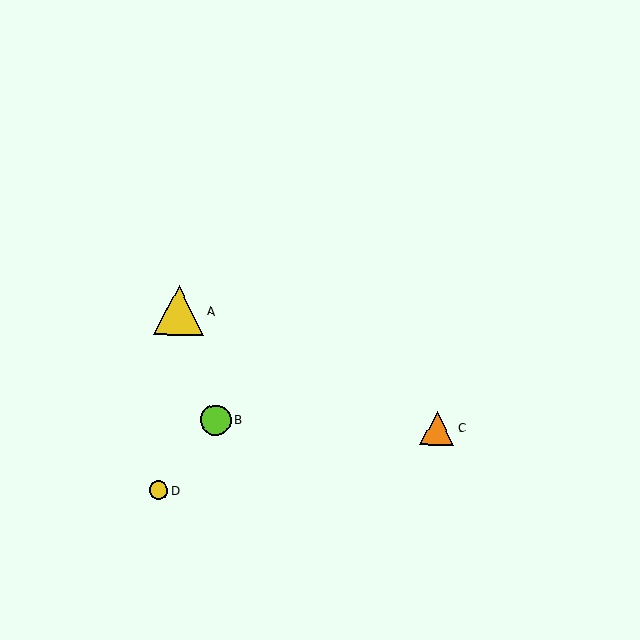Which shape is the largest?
The yellow triangle (labeled A) is the largest.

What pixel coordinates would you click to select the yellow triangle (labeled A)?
Click at (179, 310) to select the yellow triangle A.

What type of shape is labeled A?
Shape A is a yellow triangle.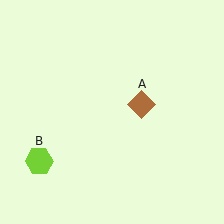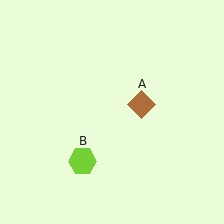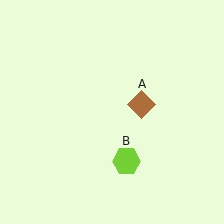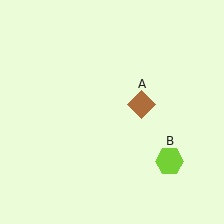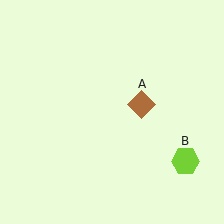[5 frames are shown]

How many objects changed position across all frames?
1 object changed position: lime hexagon (object B).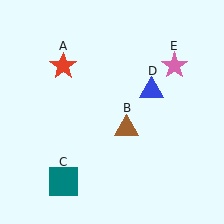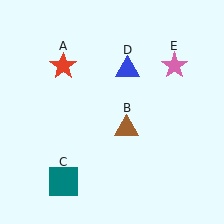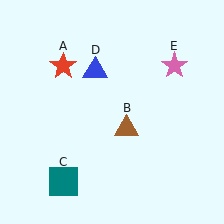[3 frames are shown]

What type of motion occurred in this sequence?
The blue triangle (object D) rotated counterclockwise around the center of the scene.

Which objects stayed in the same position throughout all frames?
Red star (object A) and brown triangle (object B) and teal square (object C) and pink star (object E) remained stationary.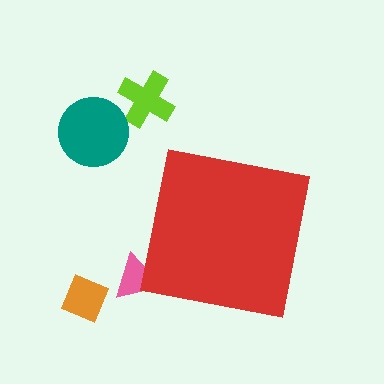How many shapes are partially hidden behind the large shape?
1 shape is partially hidden.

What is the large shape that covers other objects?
A red square.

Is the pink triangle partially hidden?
Yes, the pink triangle is partially hidden behind the red square.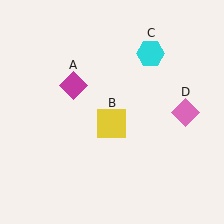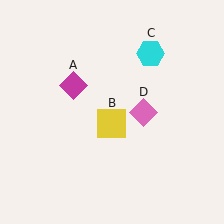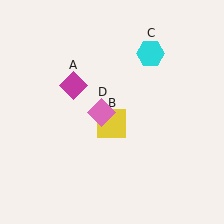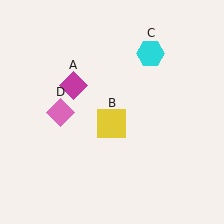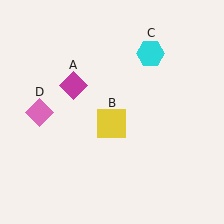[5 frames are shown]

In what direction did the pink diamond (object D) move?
The pink diamond (object D) moved left.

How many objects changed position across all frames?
1 object changed position: pink diamond (object D).